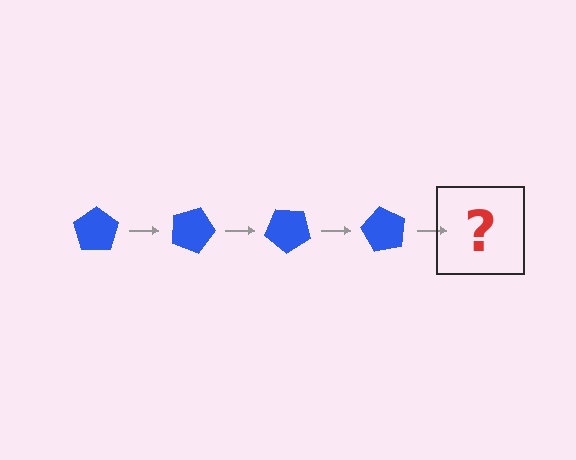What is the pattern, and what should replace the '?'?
The pattern is that the pentagon rotates 20 degrees each step. The '?' should be a blue pentagon rotated 80 degrees.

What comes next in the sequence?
The next element should be a blue pentagon rotated 80 degrees.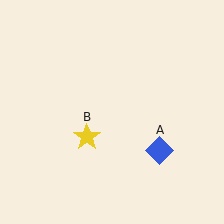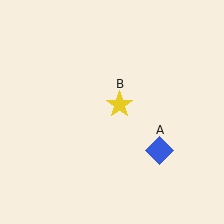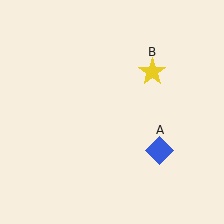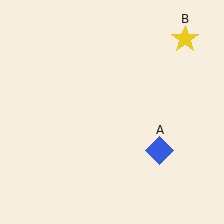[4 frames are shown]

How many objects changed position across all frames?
1 object changed position: yellow star (object B).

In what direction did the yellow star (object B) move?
The yellow star (object B) moved up and to the right.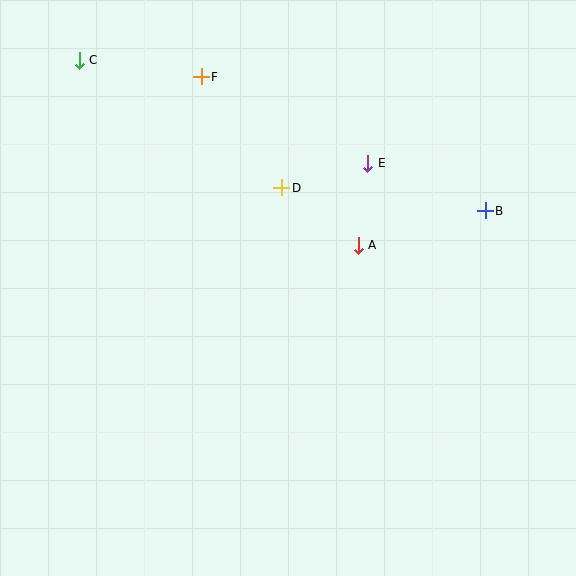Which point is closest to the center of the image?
Point A at (358, 245) is closest to the center.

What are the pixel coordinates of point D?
Point D is at (282, 188).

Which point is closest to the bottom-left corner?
Point D is closest to the bottom-left corner.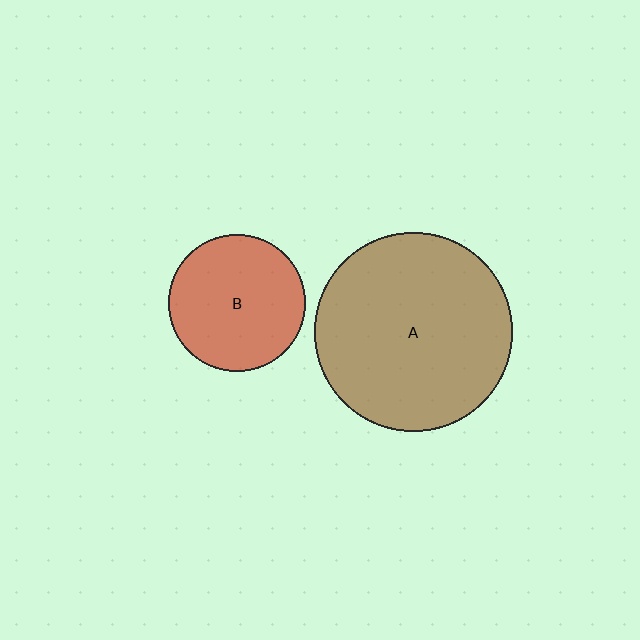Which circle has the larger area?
Circle A (brown).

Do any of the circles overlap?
No, none of the circles overlap.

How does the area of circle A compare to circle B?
Approximately 2.1 times.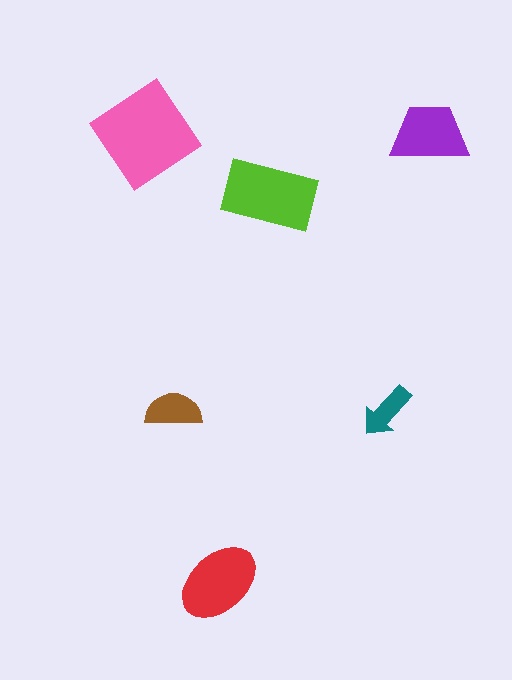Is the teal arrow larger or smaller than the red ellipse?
Smaller.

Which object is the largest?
The pink diamond.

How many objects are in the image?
There are 6 objects in the image.